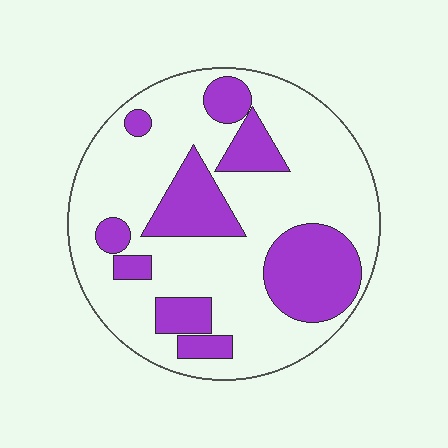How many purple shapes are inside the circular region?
9.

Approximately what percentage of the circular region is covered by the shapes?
Approximately 30%.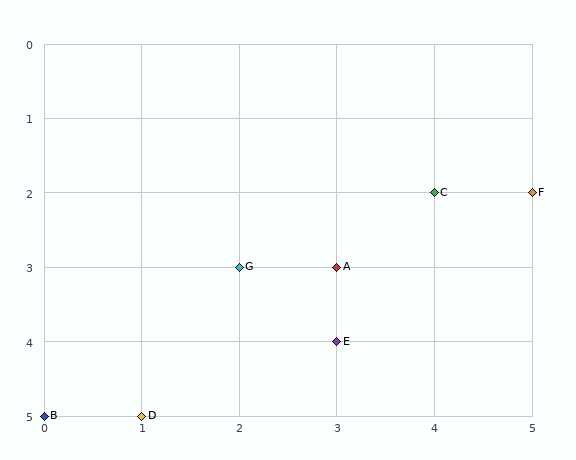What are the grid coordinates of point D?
Point D is at grid coordinates (1, 5).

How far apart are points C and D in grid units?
Points C and D are 3 columns and 3 rows apart (about 4.2 grid units diagonally).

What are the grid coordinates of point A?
Point A is at grid coordinates (3, 3).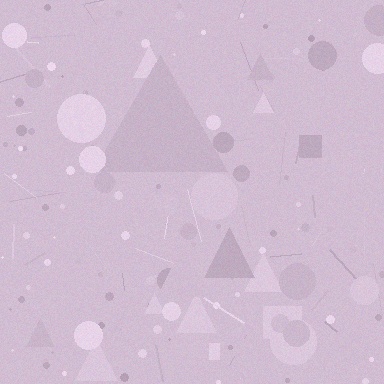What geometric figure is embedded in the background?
A triangle is embedded in the background.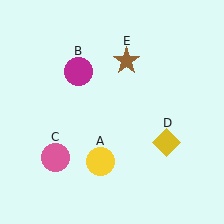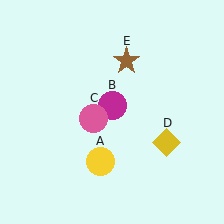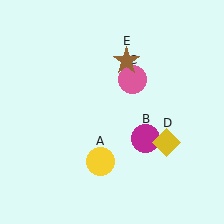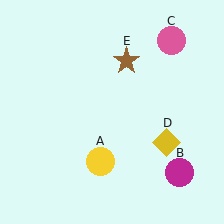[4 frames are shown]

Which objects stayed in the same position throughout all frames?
Yellow circle (object A) and yellow diamond (object D) and brown star (object E) remained stationary.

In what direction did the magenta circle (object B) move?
The magenta circle (object B) moved down and to the right.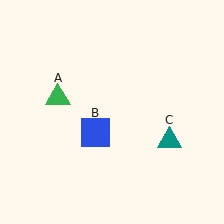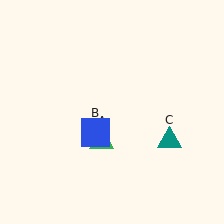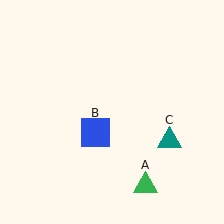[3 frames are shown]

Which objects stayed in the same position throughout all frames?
Blue square (object B) and teal triangle (object C) remained stationary.